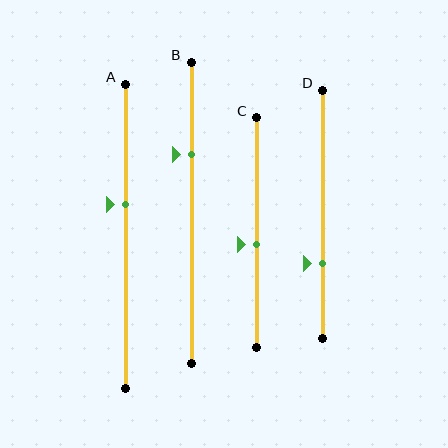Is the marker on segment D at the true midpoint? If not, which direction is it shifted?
No, the marker on segment D is shifted downward by about 20% of the segment length.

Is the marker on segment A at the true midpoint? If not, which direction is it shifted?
No, the marker on segment A is shifted upward by about 10% of the segment length.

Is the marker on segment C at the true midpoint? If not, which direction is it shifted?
No, the marker on segment C is shifted downward by about 5% of the segment length.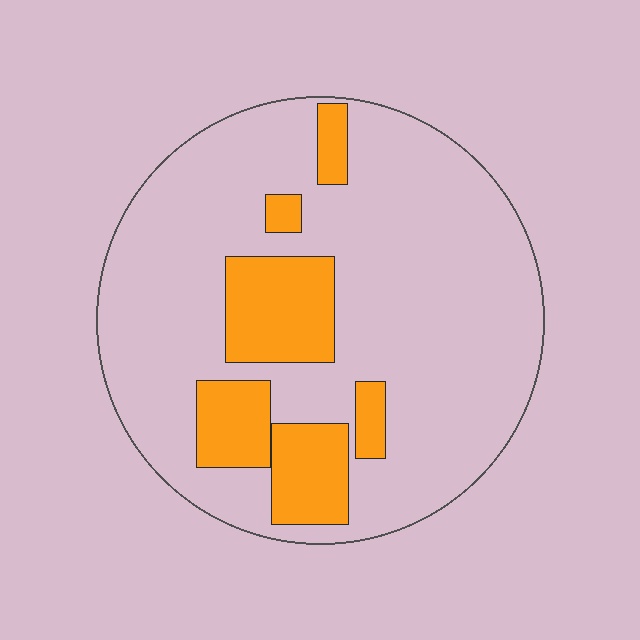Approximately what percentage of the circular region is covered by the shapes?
Approximately 20%.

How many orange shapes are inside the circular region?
6.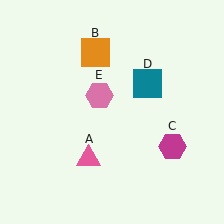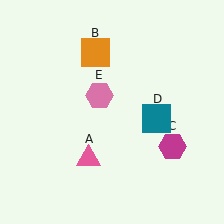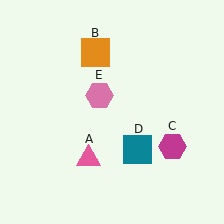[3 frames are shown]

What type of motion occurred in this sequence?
The teal square (object D) rotated clockwise around the center of the scene.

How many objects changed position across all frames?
1 object changed position: teal square (object D).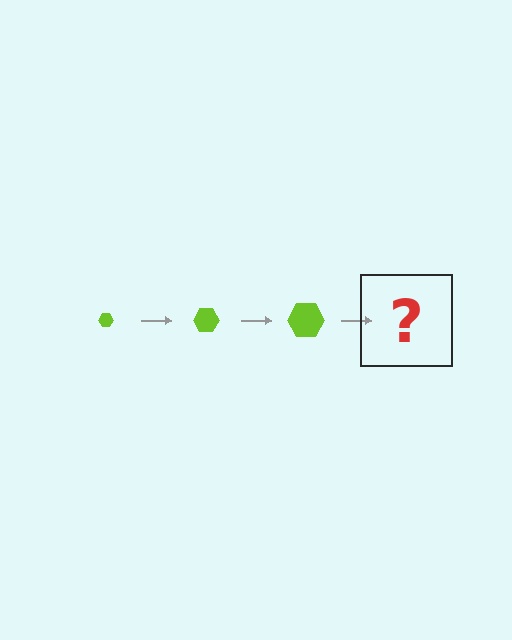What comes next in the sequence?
The next element should be a lime hexagon, larger than the previous one.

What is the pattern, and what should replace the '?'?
The pattern is that the hexagon gets progressively larger each step. The '?' should be a lime hexagon, larger than the previous one.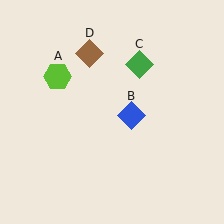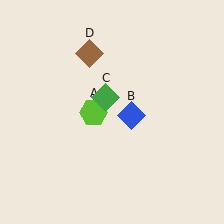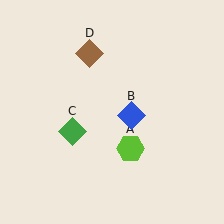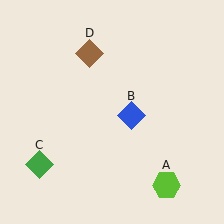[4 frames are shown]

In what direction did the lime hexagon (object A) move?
The lime hexagon (object A) moved down and to the right.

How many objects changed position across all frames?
2 objects changed position: lime hexagon (object A), green diamond (object C).